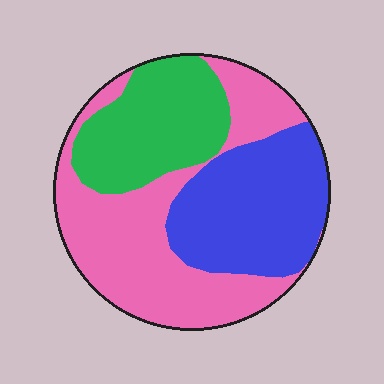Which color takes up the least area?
Green, at roughly 25%.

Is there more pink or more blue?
Pink.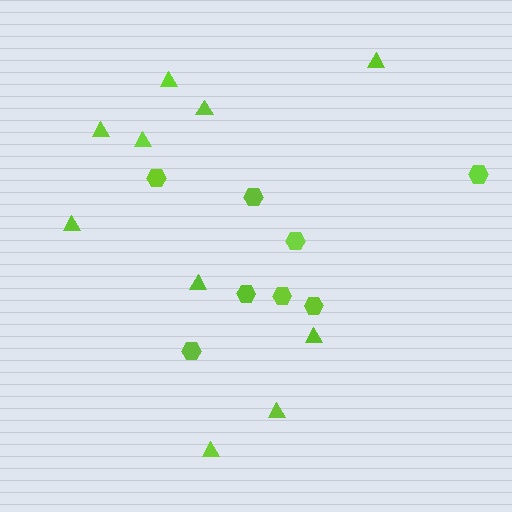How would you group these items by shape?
There are 2 groups: one group of triangles (10) and one group of hexagons (8).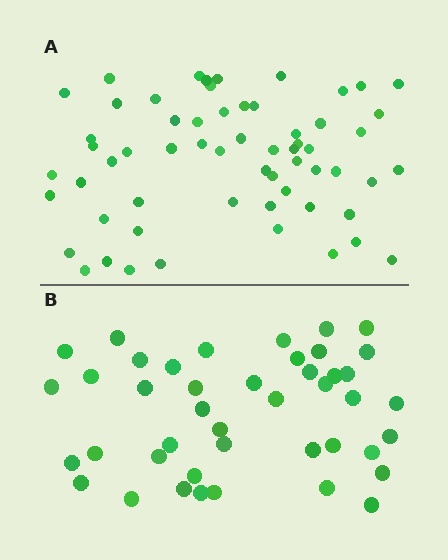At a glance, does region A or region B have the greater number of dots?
Region A (the top region) has more dots.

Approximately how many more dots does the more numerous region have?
Region A has approximately 15 more dots than region B.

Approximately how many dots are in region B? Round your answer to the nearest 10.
About 40 dots. (The exact count is 43, which rounds to 40.)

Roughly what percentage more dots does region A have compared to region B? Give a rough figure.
About 40% more.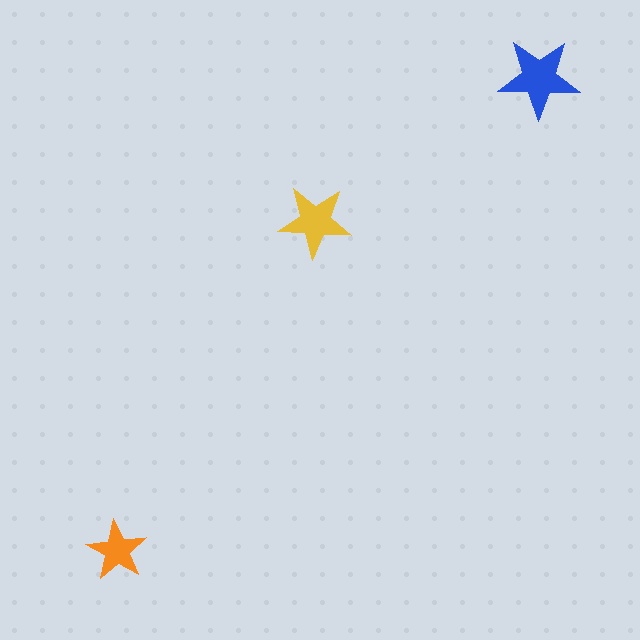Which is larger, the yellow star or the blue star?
The blue one.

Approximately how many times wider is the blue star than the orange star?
About 1.5 times wider.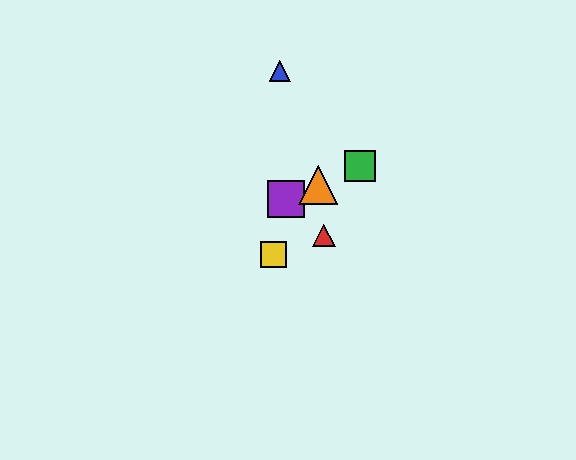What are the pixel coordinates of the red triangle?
The red triangle is at (324, 235).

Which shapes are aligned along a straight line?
The green square, the purple square, the orange triangle are aligned along a straight line.